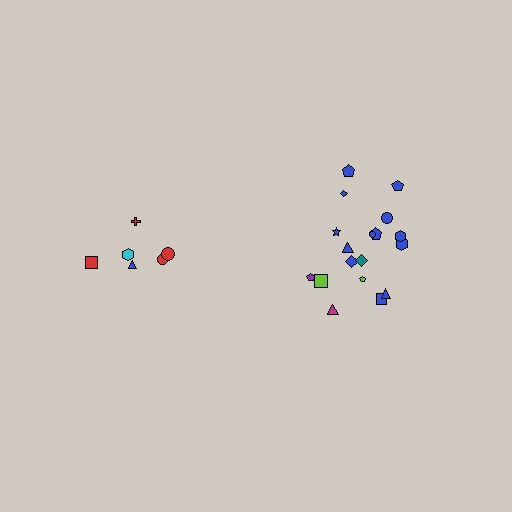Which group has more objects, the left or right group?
The right group.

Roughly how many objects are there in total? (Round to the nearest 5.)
Roughly 25 objects in total.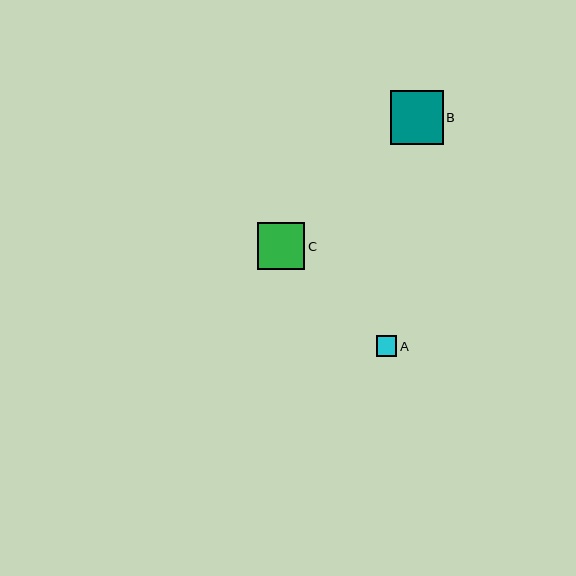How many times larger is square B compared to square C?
Square B is approximately 1.1 times the size of square C.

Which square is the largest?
Square B is the largest with a size of approximately 53 pixels.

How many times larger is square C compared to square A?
Square C is approximately 2.3 times the size of square A.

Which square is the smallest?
Square A is the smallest with a size of approximately 21 pixels.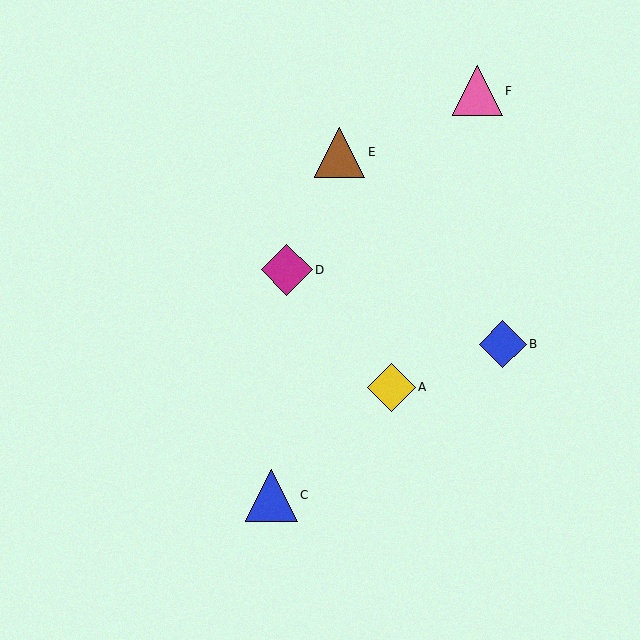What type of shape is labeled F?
Shape F is a pink triangle.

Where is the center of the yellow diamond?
The center of the yellow diamond is at (391, 387).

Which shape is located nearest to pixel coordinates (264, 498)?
The blue triangle (labeled C) at (271, 495) is nearest to that location.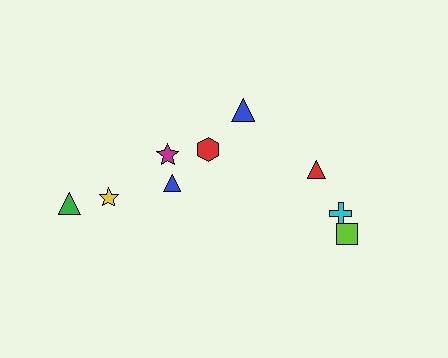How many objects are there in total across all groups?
There are 9 objects.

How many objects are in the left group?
There are 6 objects.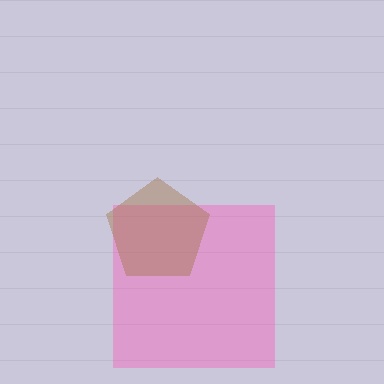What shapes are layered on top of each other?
The layered shapes are: a pink square, a brown pentagon.